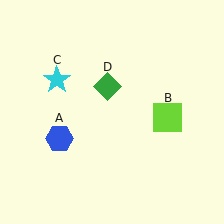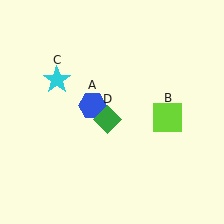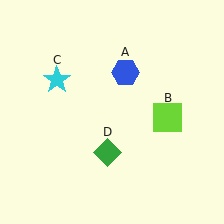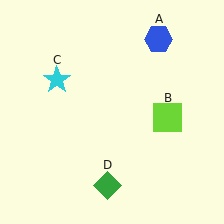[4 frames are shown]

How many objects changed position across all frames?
2 objects changed position: blue hexagon (object A), green diamond (object D).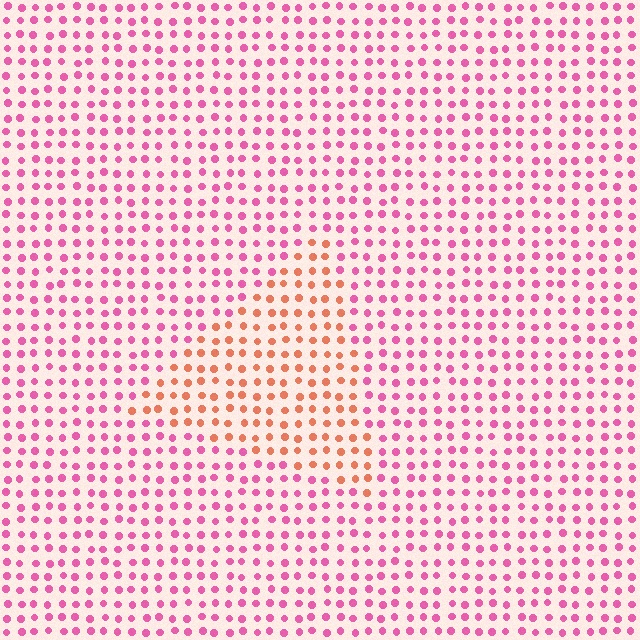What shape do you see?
I see a triangle.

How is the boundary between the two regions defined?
The boundary is defined purely by a slight shift in hue (about 46 degrees). Spacing, size, and orientation are identical on both sides.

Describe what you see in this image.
The image is filled with small pink elements in a uniform arrangement. A triangle-shaped region is visible where the elements are tinted to a slightly different hue, forming a subtle color boundary.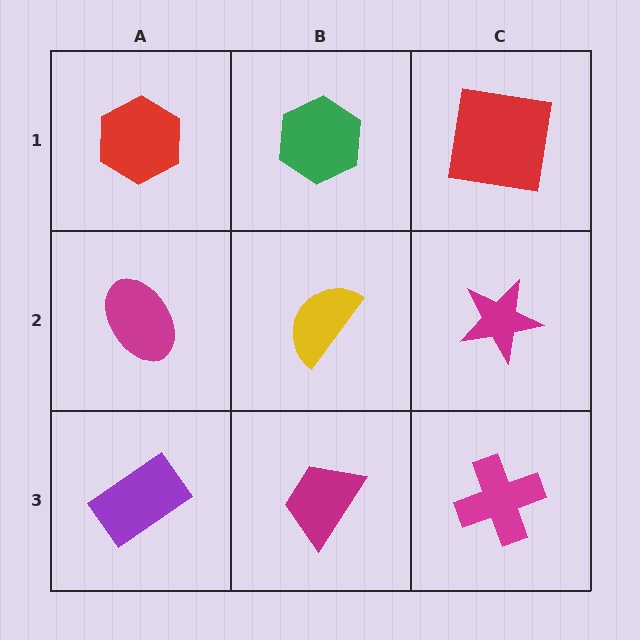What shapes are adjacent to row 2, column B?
A green hexagon (row 1, column B), a magenta trapezoid (row 3, column B), a magenta ellipse (row 2, column A), a magenta star (row 2, column C).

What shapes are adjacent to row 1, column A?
A magenta ellipse (row 2, column A), a green hexagon (row 1, column B).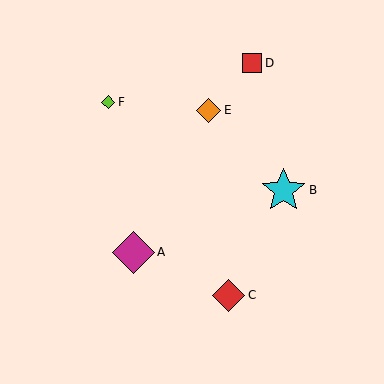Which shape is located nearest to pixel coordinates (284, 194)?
The cyan star (labeled B) at (284, 190) is nearest to that location.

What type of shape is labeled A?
Shape A is a magenta diamond.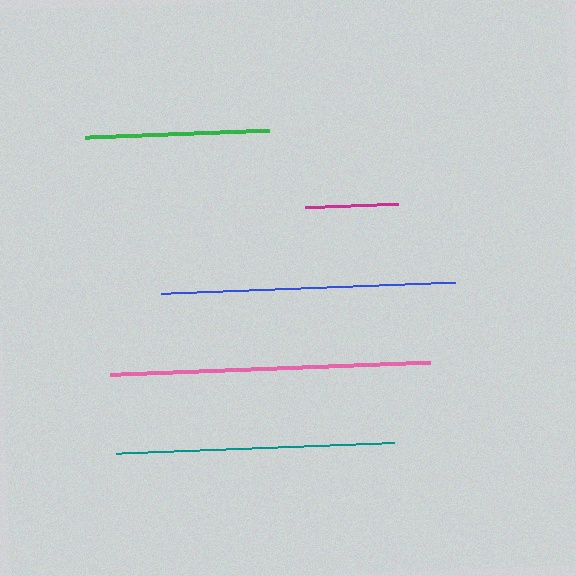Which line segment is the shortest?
The magenta line is the shortest at approximately 93 pixels.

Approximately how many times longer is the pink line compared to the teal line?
The pink line is approximately 1.2 times the length of the teal line.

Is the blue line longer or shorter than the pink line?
The pink line is longer than the blue line.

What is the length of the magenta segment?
The magenta segment is approximately 93 pixels long.